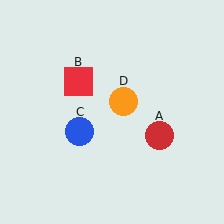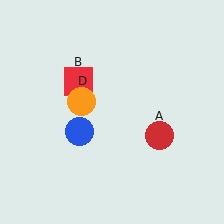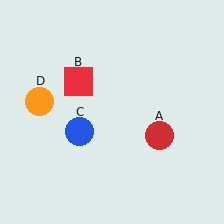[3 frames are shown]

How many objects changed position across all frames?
1 object changed position: orange circle (object D).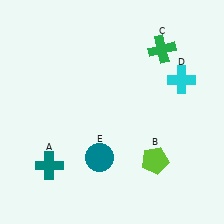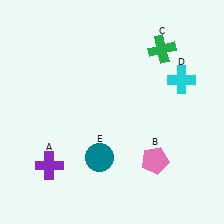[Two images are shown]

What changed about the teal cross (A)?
In Image 1, A is teal. In Image 2, it changed to purple.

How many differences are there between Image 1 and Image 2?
There are 2 differences between the two images.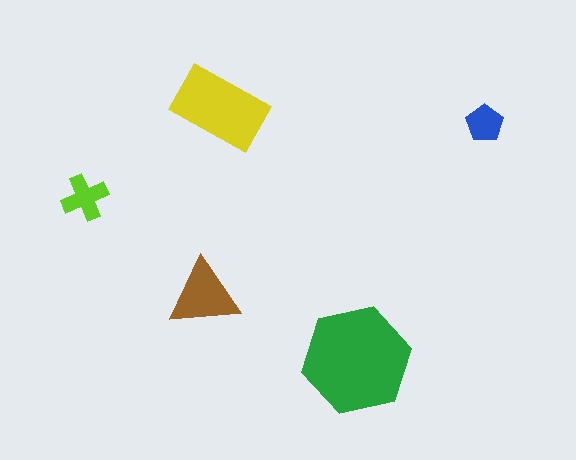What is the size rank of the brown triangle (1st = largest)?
3rd.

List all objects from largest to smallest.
The green hexagon, the yellow rectangle, the brown triangle, the lime cross, the blue pentagon.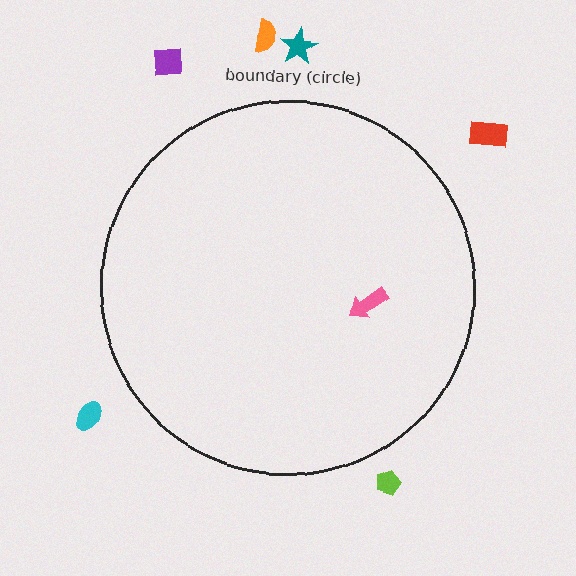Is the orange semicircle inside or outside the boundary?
Outside.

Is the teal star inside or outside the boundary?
Outside.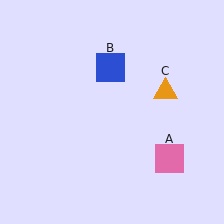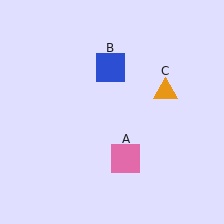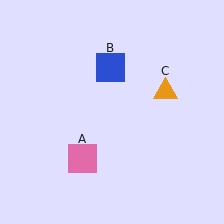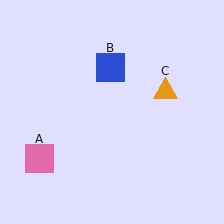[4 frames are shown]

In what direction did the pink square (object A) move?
The pink square (object A) moved left.